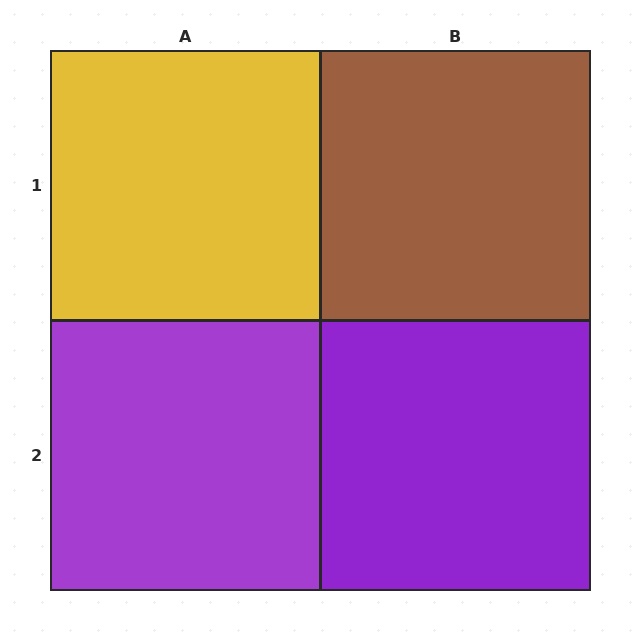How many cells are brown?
1 cell is brown.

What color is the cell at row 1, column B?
Brown.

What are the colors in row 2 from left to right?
Purple, purple.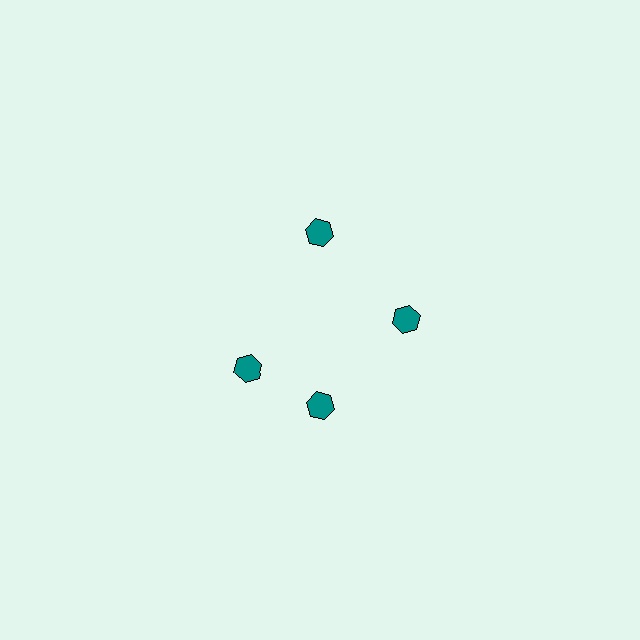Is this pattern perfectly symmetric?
No. The 4 teal hexagons are arranged in a ring, but one element near the 9 o'clock position is rotated out of alignment along the ring, breaking the 4-fold rotational symmetry.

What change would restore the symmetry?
The symmetry would be restored by rotating it back into even spacing with its neighbors so that all 4 hexagons sit at equal angles and equal distance from the center.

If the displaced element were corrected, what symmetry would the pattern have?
It would have 4-fold rotational symmetry — the pattern would map onto itself every 90 degrees.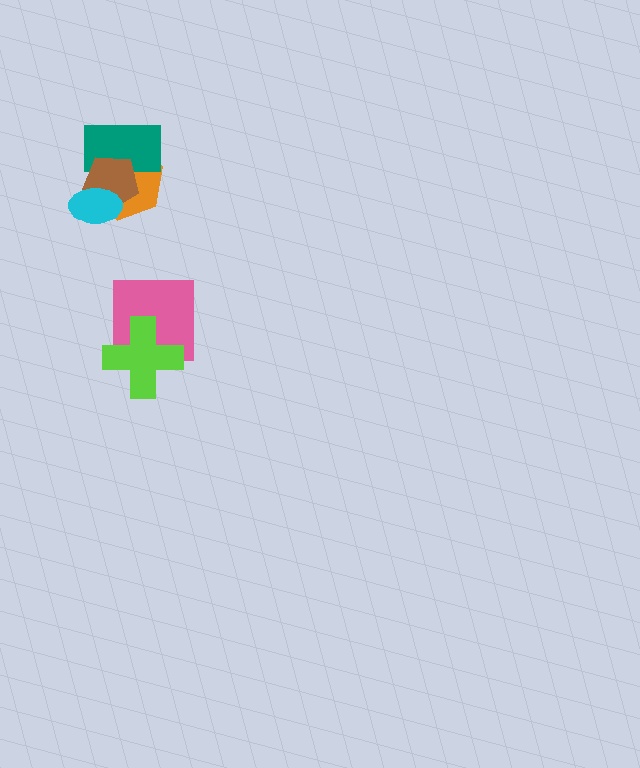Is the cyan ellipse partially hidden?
No, no other shape covers it.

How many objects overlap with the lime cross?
1 object overlaps with the lime cross.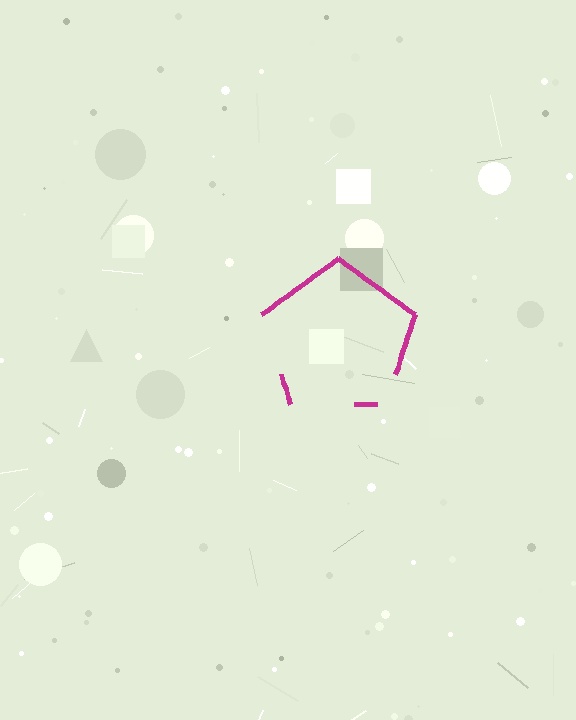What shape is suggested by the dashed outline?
The dashed outline suggests a pentagon.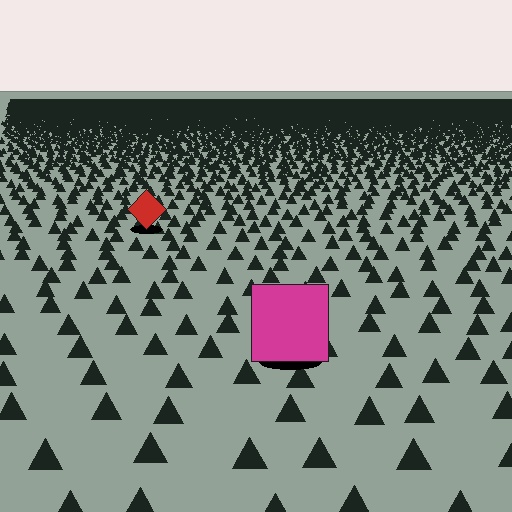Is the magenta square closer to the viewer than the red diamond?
Yes. The magenta square is closer — you can tell from the texture gradient: the ground texture is coarser near it.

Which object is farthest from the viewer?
The red diamond is farthest from the viewer. It appears smaller and the ground texture around it is denser.